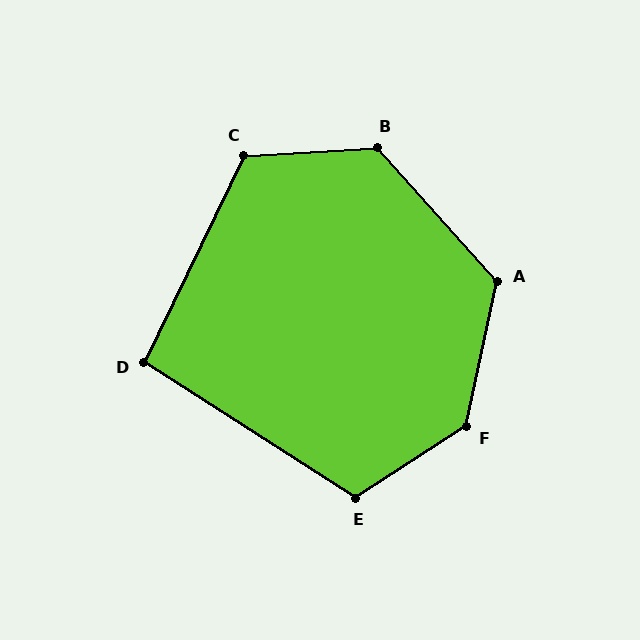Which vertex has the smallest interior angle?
D, at approximately 97 degrees.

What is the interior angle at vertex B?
Approximately 129 degrees (obtuse).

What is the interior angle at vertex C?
Approximately 119 degrees (obtuse).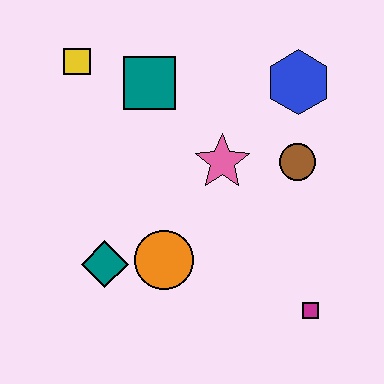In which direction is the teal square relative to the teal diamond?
The teal square is above the teal diamond.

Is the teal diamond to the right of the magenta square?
No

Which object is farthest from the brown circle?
The yellow square is farthest from the brown circle.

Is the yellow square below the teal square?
No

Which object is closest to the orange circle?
The teal diamond is closest to the orange circle.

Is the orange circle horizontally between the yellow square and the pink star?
Yes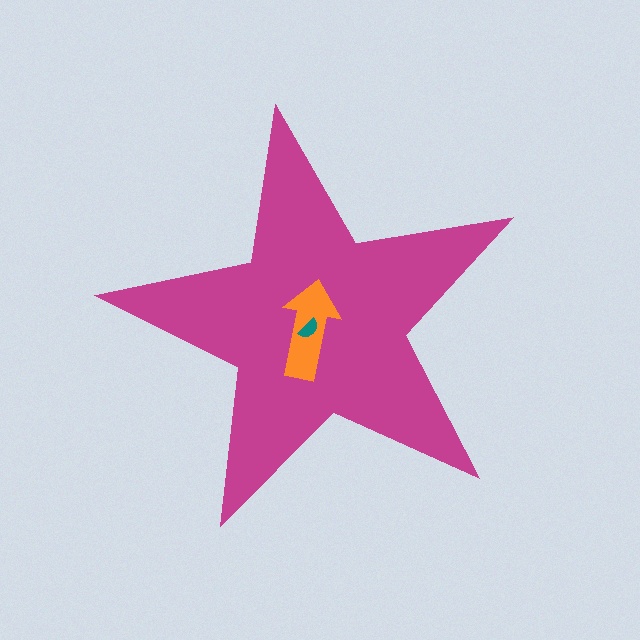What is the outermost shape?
The magenta star.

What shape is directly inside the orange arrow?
The teal semicircle.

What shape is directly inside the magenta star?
The orange arrow.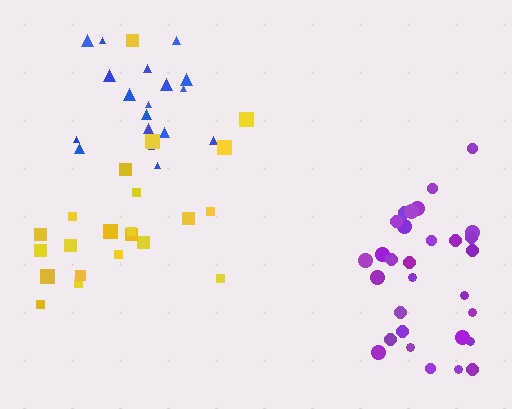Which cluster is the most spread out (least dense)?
Yellow.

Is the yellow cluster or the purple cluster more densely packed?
Purple.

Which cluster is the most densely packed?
Purple.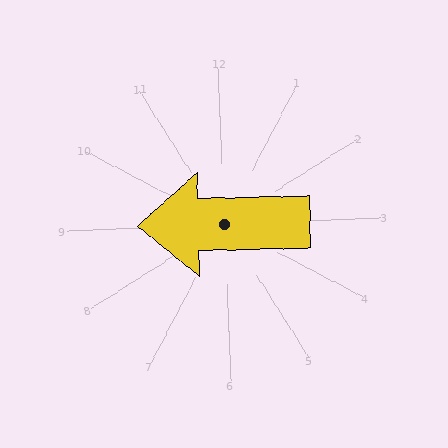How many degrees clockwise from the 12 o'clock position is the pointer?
Approximately 271 degrees.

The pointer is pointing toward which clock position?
Roughly 9 o'clock.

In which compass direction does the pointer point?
West.